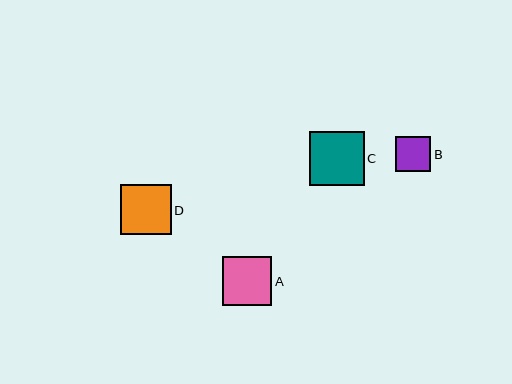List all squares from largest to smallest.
From largest to smallest: C, D, A, B.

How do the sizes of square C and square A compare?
Square C and square A are approximately the same size.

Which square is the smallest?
Square B is the smallest with a size of approximately 35 pixels.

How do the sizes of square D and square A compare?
Square D and square A are approximately the same size.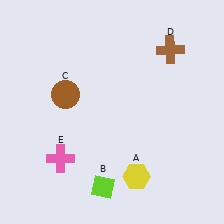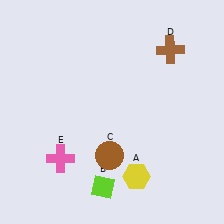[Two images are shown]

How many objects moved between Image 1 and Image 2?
1 object moved between the two images.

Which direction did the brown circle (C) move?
The brown circle (C) moved down.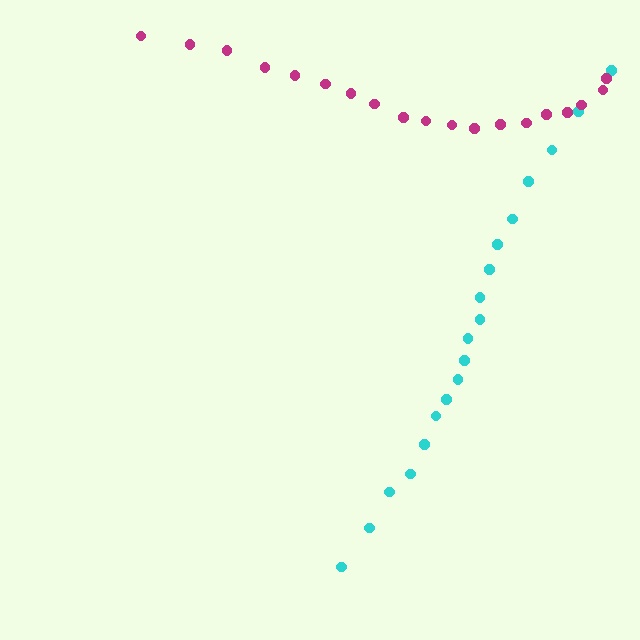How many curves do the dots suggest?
There are 2 distinct paths.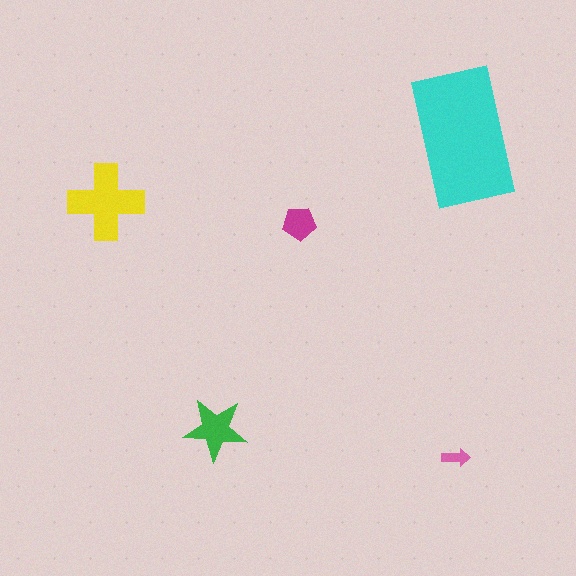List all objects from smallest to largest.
The pink arrow, the magenta pentagon, the green star, the yellow cross, the cyan rectangle.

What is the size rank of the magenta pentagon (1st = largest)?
4th.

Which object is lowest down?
The pink arrow is bottommost.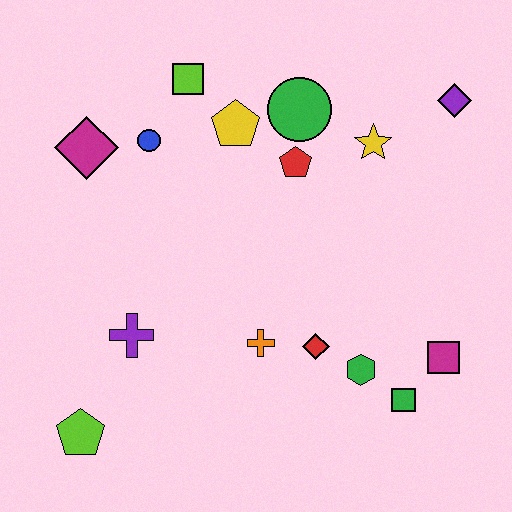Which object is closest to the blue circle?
The magenta diamond is closest to the blue circle.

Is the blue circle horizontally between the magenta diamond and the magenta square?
Yes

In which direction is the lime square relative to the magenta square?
The lime square is above the magenta square.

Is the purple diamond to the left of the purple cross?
No